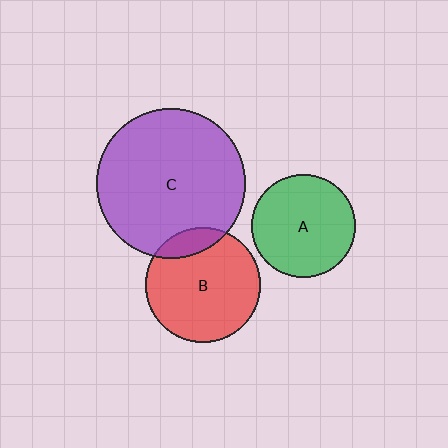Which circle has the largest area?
Circle C (purple).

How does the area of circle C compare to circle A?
Approximately 2.1 times.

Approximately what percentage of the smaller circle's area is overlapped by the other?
Approximately 15%.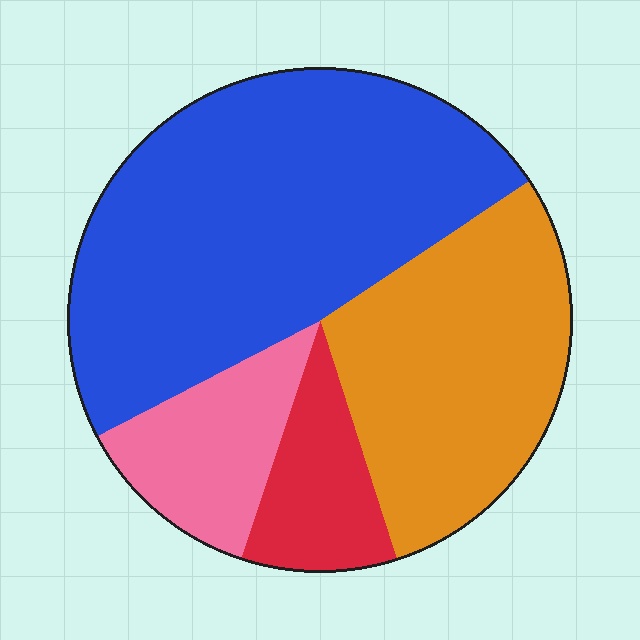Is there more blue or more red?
Blue.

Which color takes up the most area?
Blue, at roughly 50%.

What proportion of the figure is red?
Red takes up about one tenth (1/10) of the figure.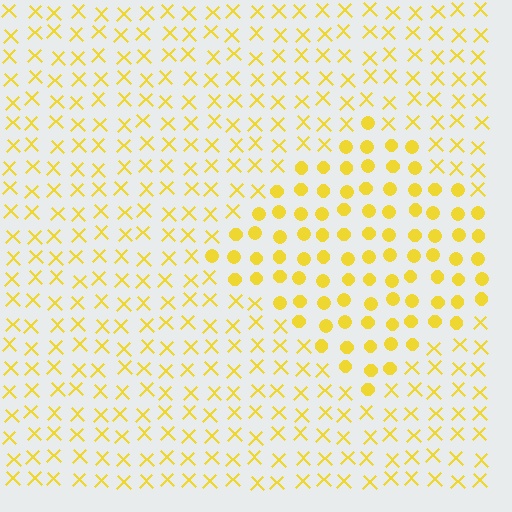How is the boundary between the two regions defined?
The boundary is defined by a change in element shape: circles inside vs. X marks outside. All elements share the same color and spacing.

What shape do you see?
I see a diamond.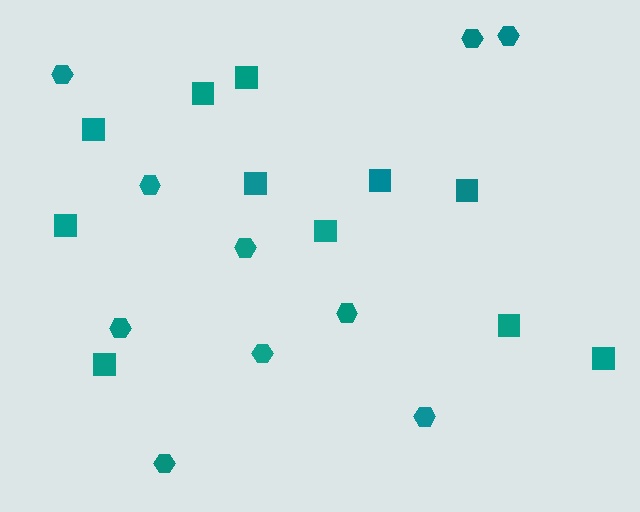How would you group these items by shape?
There are 2 groups: one group of squares (11) and one group of hexagons (10).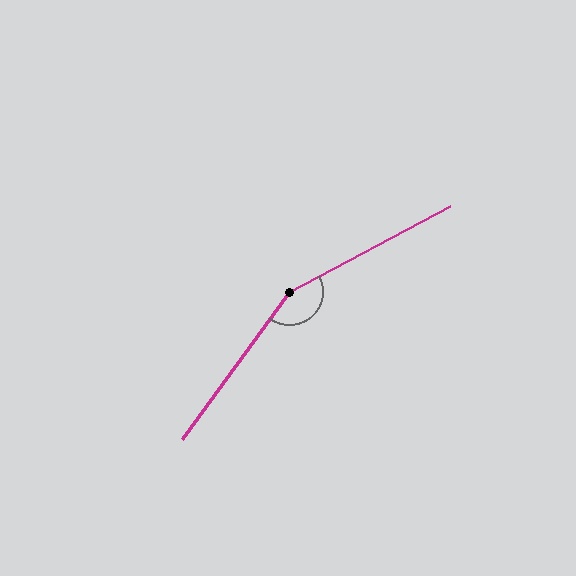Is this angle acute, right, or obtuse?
It is obtuse.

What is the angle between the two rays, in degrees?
Approximately 154 degrees.